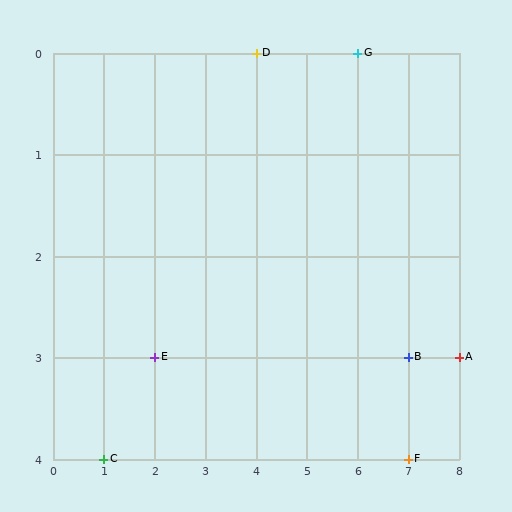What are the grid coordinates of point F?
Point F is at grid coordinates (7, 4).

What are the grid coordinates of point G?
Point G is at grid coordinates (6, 0).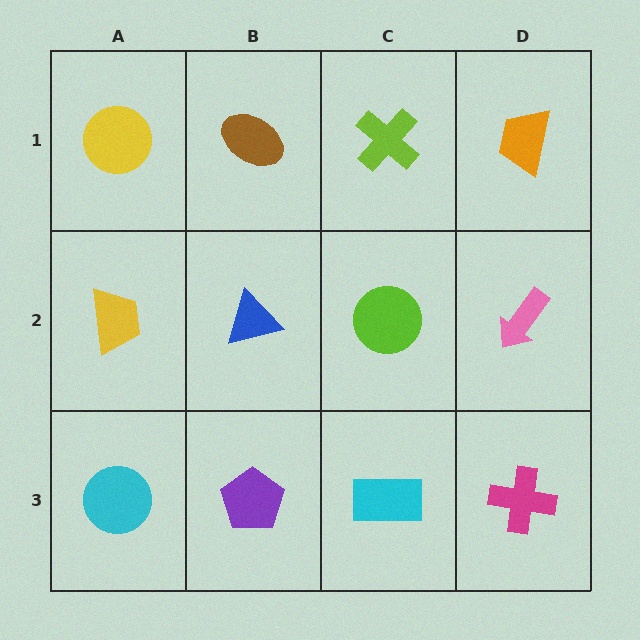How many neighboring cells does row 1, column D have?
2.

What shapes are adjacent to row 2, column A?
A yellow circle (row 1, column A), a cyan circle (row 3, column A), a blue triangle (row 2, column B).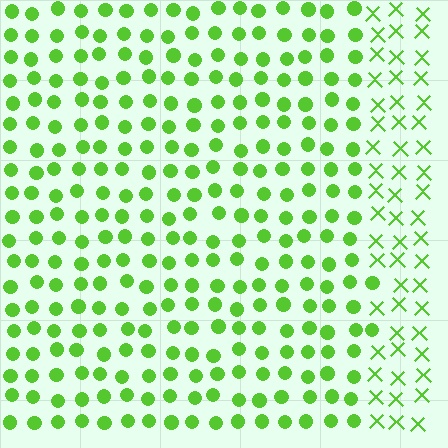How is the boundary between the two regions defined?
The boundary is defined by a change in element shape: circles inside vs. X marks outside. All elements share the same color and spacing.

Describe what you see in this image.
The image is filled with small lime elements arranged in a uniform grid. A rectangle-shaped region contains circles, while the surrounding area contains X marks. The boundary is defined purely by the change in element shape.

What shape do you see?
I see a rectangle.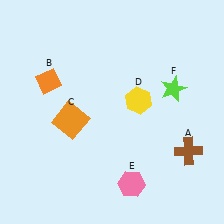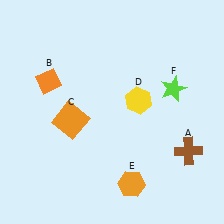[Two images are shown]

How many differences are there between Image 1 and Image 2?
There is 1 difference between the two images.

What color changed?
The hexagon (E) changed from pink in Image 1 to orange in Image 2.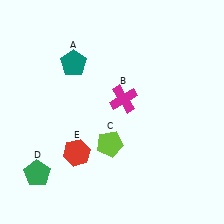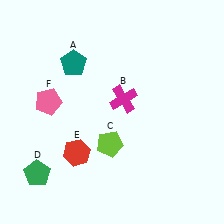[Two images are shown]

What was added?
A pink pentagon (F) was added in Image 2.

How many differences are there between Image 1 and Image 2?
There is 1 difference between the two images.